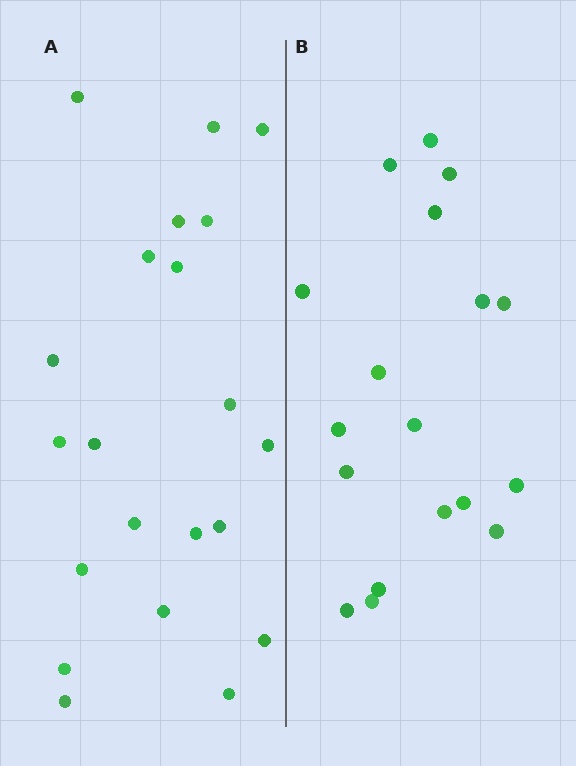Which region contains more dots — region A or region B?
Region A (the left region) has more dots.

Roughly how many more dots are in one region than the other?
Region A has just a few more — roughly 2 or 3 more dots than region B.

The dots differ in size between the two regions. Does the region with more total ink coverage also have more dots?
No. Region B has more total ink coverage because its dots are larger, but region A actually contains more individual dots. Total area can be misleading — the number of items is what matters here.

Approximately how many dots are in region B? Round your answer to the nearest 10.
About 20 dots. (The exact count is 18, which rounds to 20.)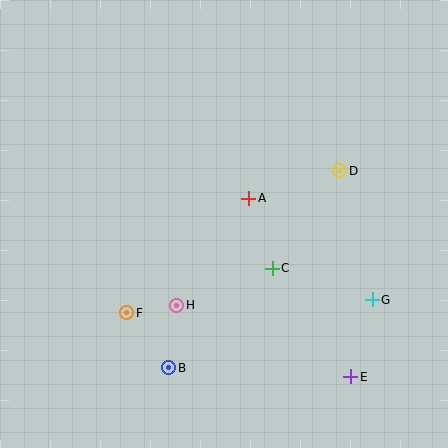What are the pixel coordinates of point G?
Point G is at (372, 300).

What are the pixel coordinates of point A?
Point A is at (249, 198).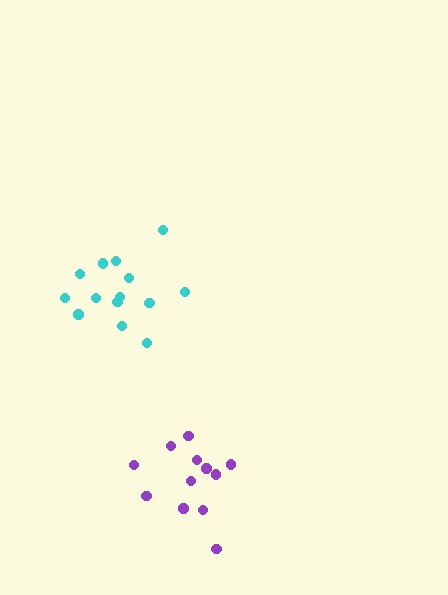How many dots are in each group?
Group 1: 12 dots, Group 2: 14 dots (26 total).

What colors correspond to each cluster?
The clusters are colored: purple, cyan.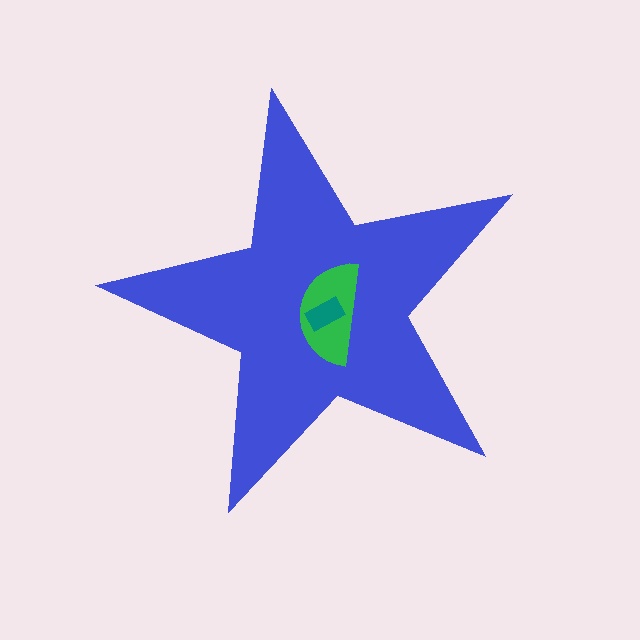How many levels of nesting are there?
3.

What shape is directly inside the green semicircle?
The teal rectangle.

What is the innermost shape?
The teal rectangle.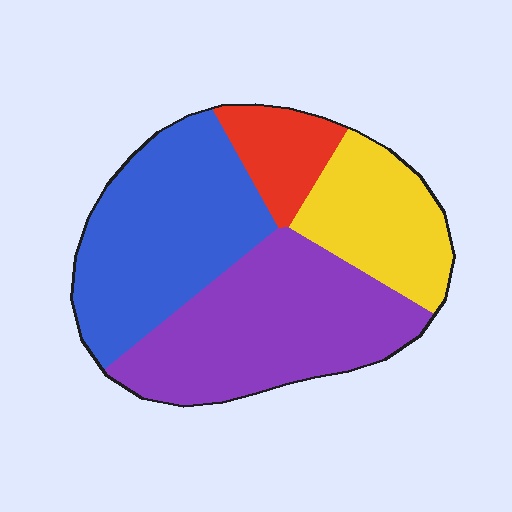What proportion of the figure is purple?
Purple takes up between a quarter and a half of the figure.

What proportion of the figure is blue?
Blue covers 34% of the figure.